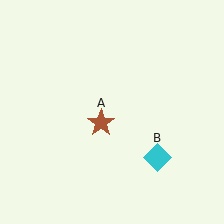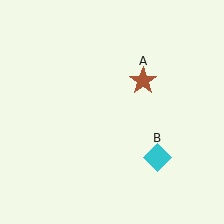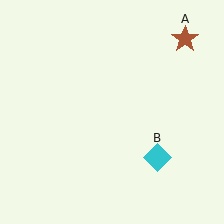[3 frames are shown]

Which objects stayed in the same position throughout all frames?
Cyan diamond (object B) remained stationary.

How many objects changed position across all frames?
1 object changed position: brown star (object A).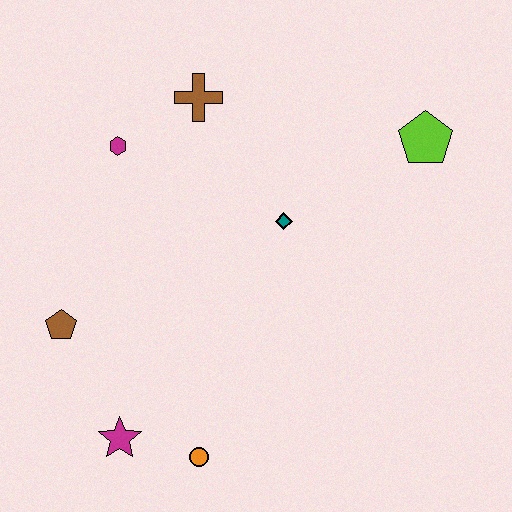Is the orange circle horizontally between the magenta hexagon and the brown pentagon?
No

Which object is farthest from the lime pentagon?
The magenta star is farthest from the lime pentagon.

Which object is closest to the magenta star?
The orange circle is closest to the magenta star.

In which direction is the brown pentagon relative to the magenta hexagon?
The brown pentagon is below the magenta hexagon.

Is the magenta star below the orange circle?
No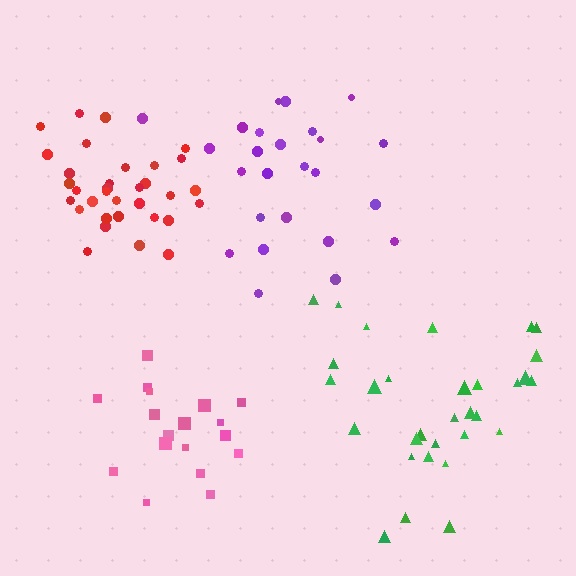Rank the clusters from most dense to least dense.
red, green, pink, purple.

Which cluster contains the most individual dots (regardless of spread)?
Red (33).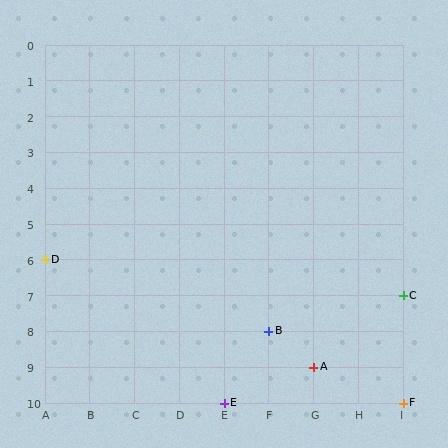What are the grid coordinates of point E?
Point E is at grid coordinates (E, 10).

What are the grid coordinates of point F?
Point F is at grid coordinates (I, 10).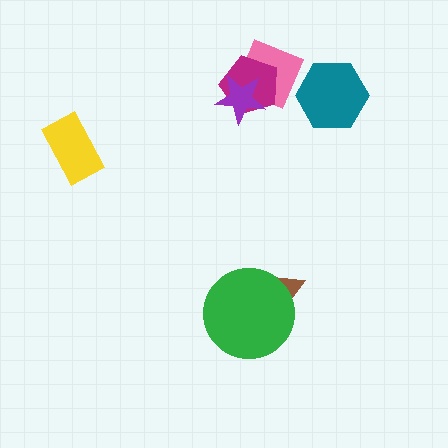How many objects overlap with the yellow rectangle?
0 objects overlap with the yellow rectangle.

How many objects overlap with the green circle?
1 object overlaps with the green circle.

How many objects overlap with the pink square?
2 objects overlap with the pink square.